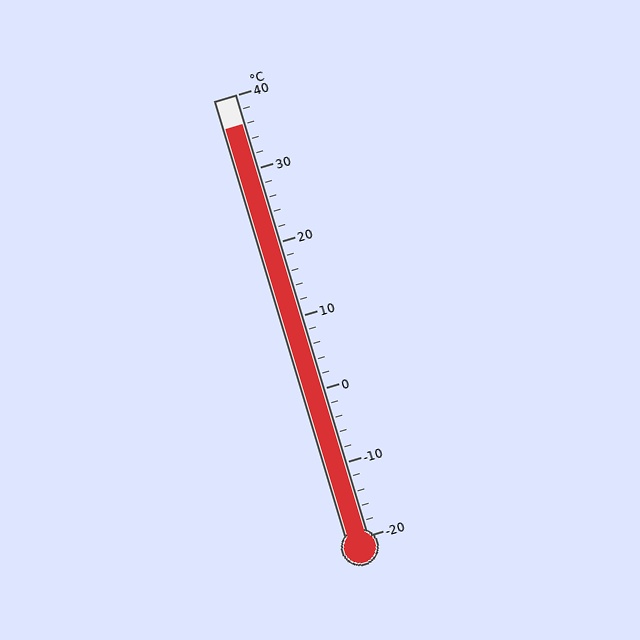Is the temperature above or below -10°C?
The temperature is above -10°C.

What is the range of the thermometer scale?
The thermometer scale ranges from -20°C to 40°C.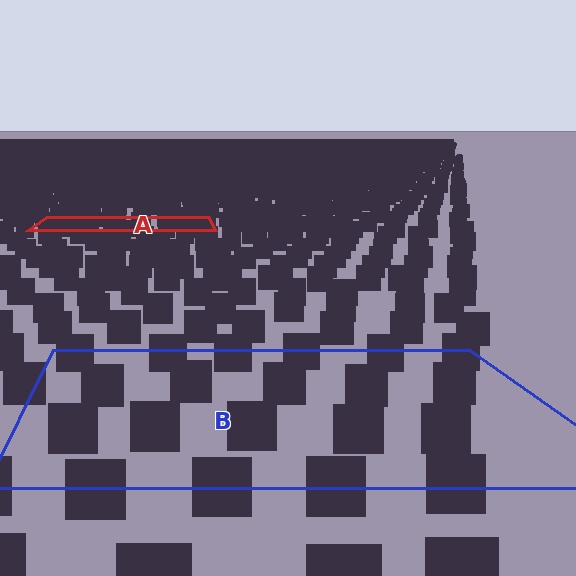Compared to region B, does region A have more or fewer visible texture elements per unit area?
Region A has more texture elements per unit area — they are packed more densely because it is farther away.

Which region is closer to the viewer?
Region B is closer. The texture elements there are larger and more spread out.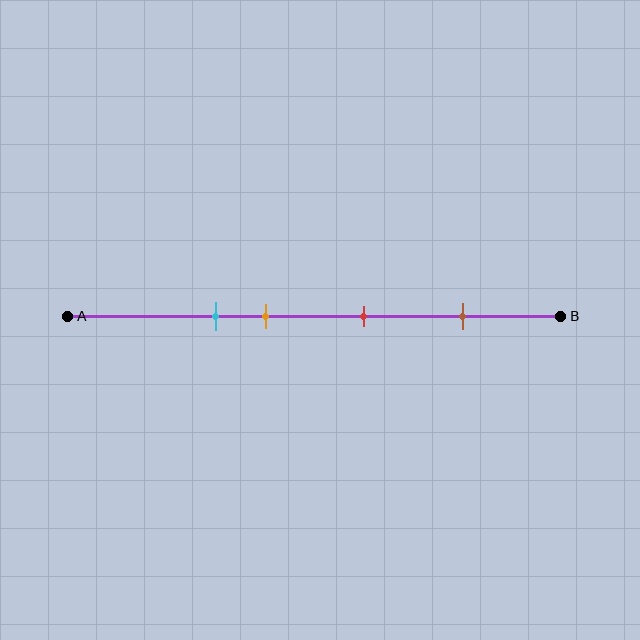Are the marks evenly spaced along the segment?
No, the marks are not evenly spaced.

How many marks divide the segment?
There are 4 marks dividing the segment.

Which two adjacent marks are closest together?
The cyan and orange marks are the closest adjacent pair.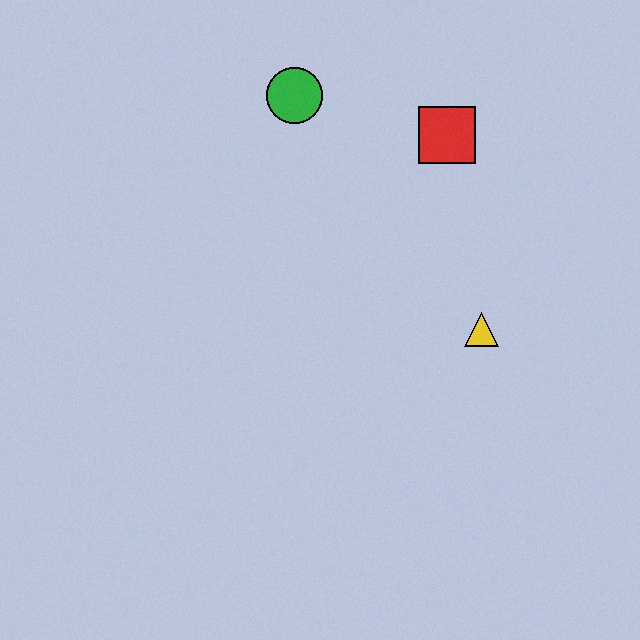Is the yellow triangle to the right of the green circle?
Yes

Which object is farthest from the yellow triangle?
The green circle is farthest from the yellow triangle.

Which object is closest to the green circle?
The red square is closest to the green circle.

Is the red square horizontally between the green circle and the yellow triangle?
Yes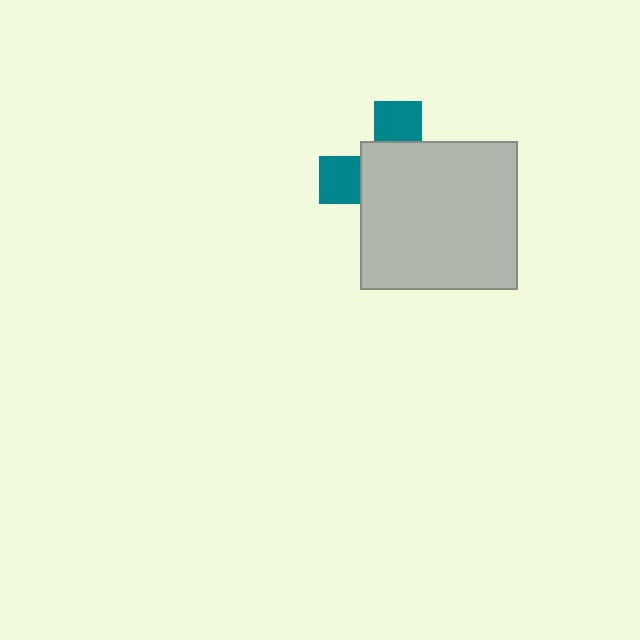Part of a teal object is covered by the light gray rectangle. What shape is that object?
It is a cross.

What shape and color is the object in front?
The object in front is a light gray rectangle.